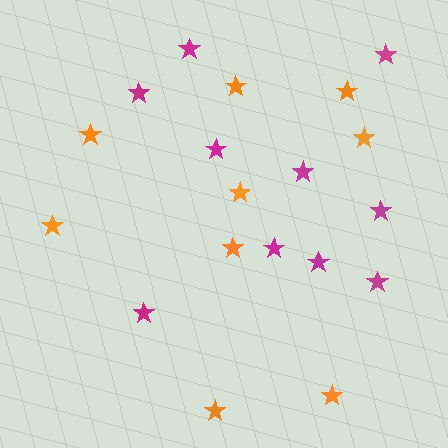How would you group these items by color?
There are 2 groups: one group of magenta stars (10) and one group of orange stars (9).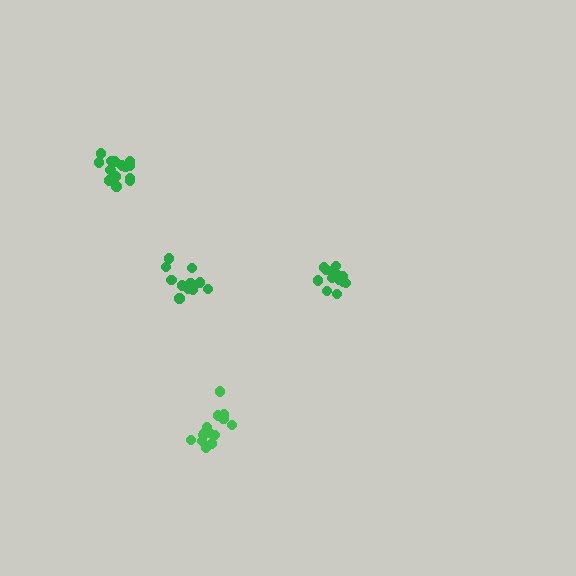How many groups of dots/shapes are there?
There are 4 groups.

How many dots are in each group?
Group 1: 11 dots, Group 2: 14 dots, Group 3: 14 dots, Group 4: 14 dots (53 total).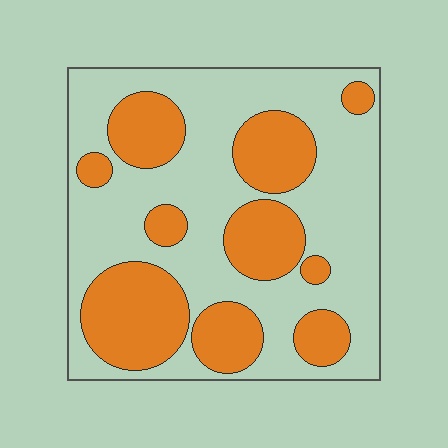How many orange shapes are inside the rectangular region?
10.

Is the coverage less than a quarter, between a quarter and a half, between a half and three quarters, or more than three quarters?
Between a quarter and a half.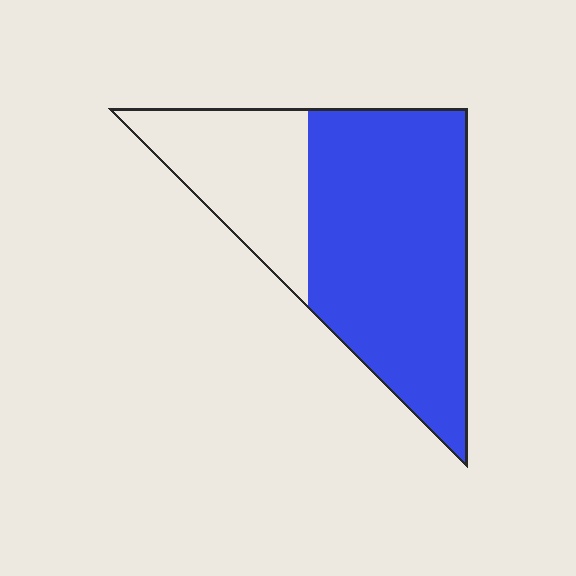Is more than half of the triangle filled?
Yes.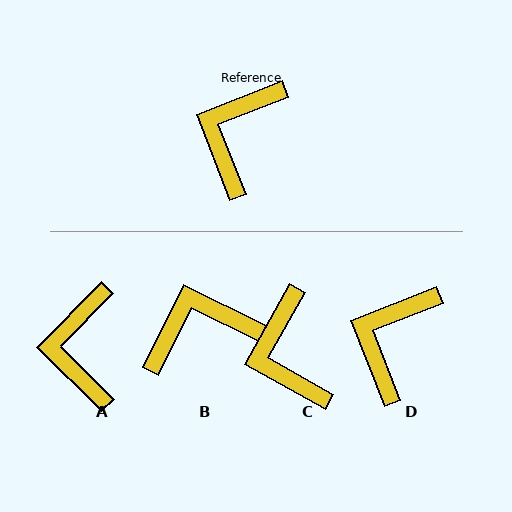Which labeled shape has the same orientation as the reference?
D.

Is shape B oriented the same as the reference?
No, it is off by about 48 degrees.